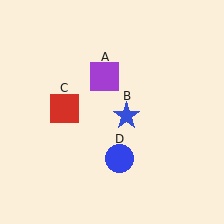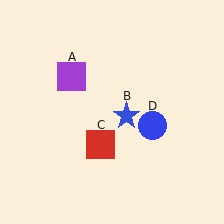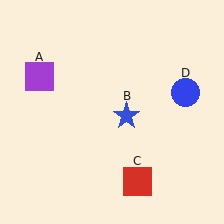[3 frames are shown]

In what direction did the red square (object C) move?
The red square (object C) moved down and to the right.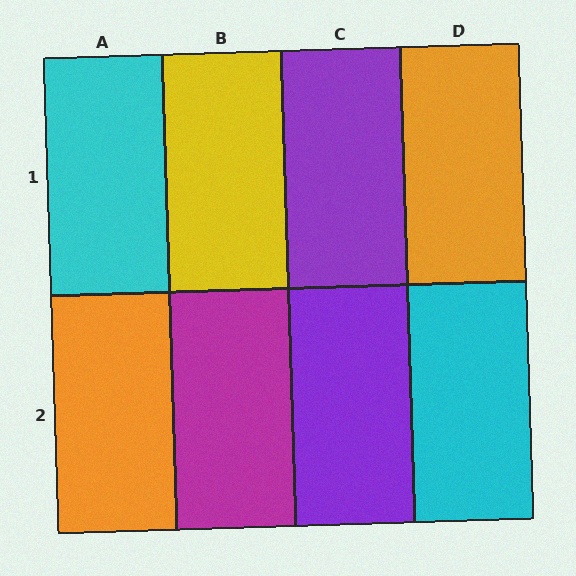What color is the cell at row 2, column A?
Orange.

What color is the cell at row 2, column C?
Purple.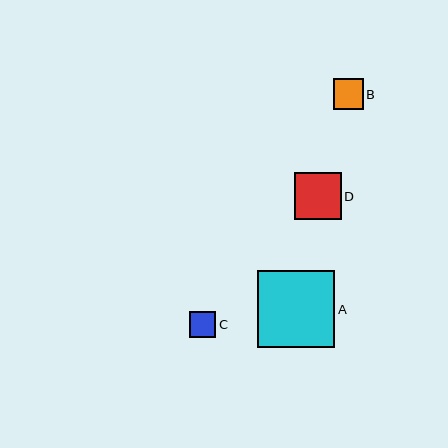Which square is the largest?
Square A is the largest with a size of approximately 78 pixels.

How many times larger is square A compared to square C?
Square A is approximately 3.0 times the size of square C.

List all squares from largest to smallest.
From largest to smallest: A, D, B, C.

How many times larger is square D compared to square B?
Square D is approximately 1.6 times the size of square B.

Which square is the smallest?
Square C is the smallest with a size of approximately 26 pixels.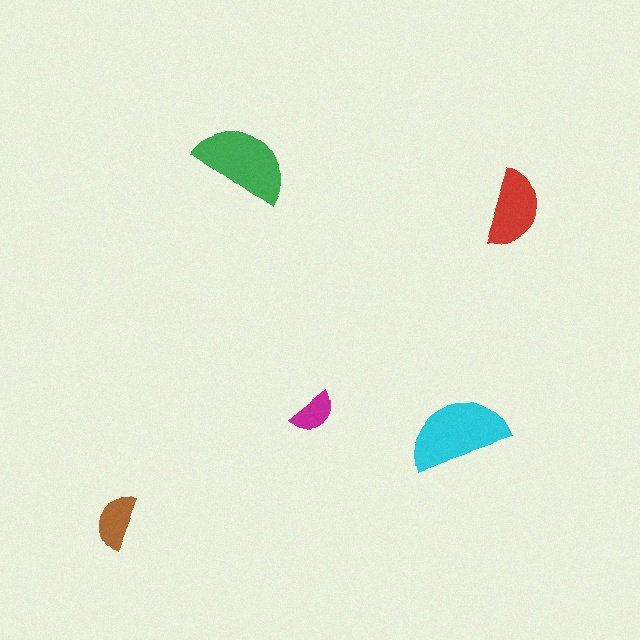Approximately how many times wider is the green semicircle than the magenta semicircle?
About 2 times wider.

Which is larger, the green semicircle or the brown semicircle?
The green one.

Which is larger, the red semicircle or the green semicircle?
The green one.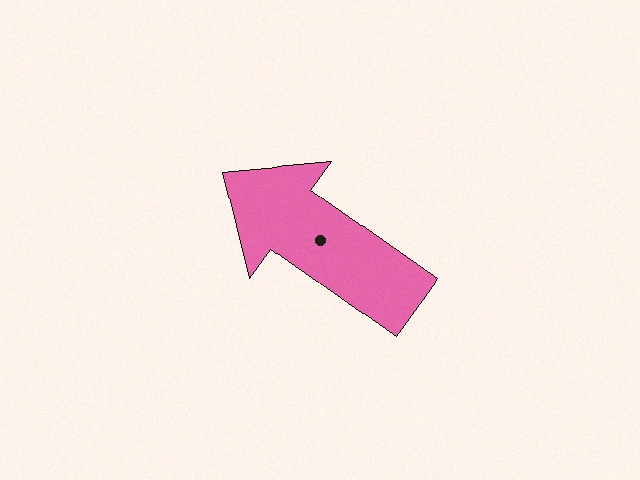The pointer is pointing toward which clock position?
Roughly 10 o'clock.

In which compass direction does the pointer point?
Northwest.